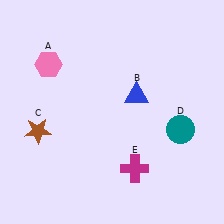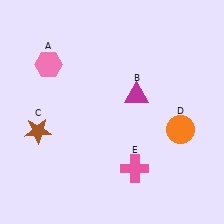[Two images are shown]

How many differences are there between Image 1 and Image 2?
There are 3 differences between the two images.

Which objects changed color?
B changed from blue to magenta. D changed from teal to orange. E changed from magenta to pink.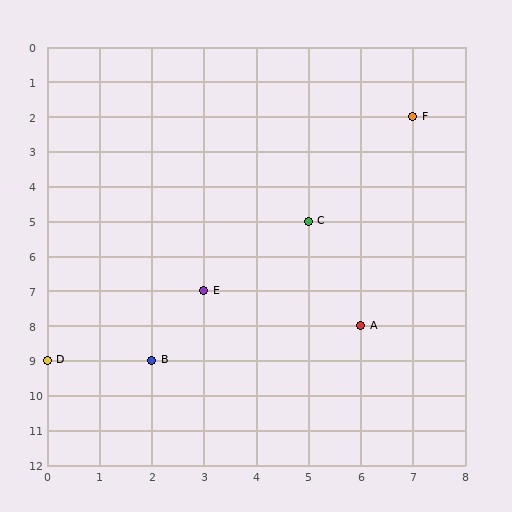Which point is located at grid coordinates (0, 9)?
Point D is at (0, 9).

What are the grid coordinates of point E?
Point E is at grid coordinates (3, 7).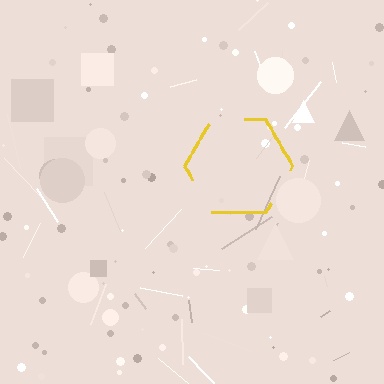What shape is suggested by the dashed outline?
The dashed outline suggests a hexagon.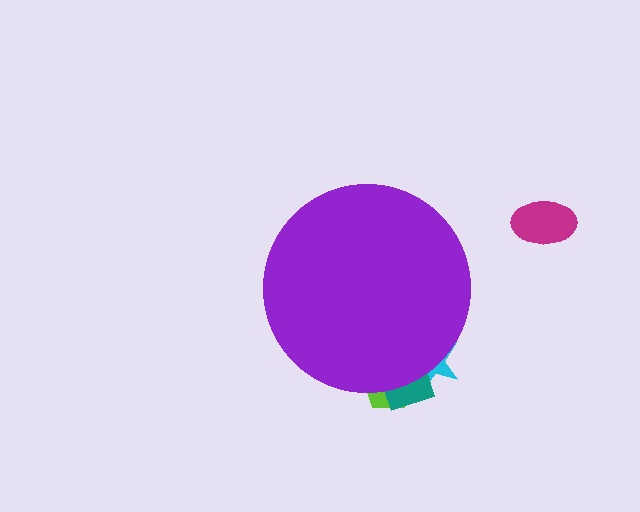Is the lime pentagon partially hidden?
Yes, the lime pentagon is partially hidden behind the purple circle.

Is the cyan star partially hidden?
Yes, the cyan star is partially hidden behind the purple circle.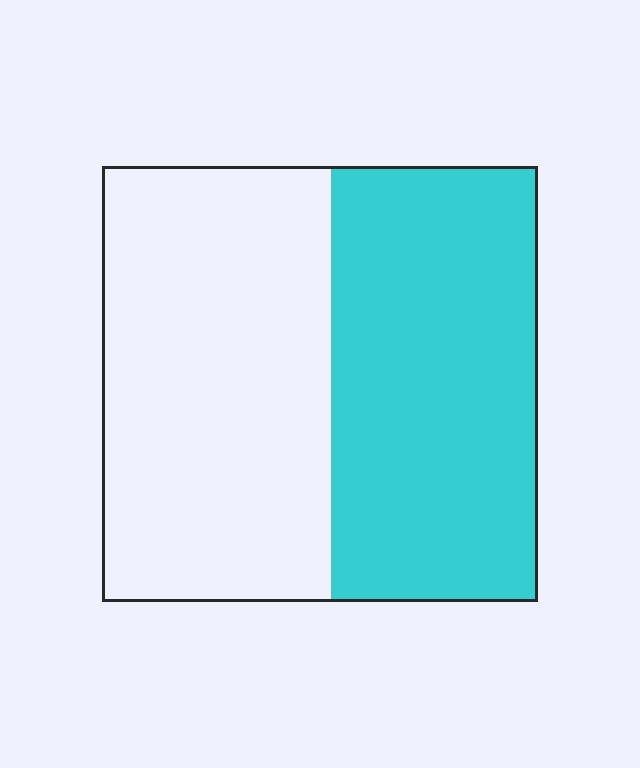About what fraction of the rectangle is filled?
About one half (1/2).